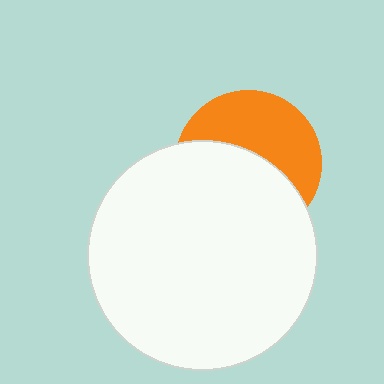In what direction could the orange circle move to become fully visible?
The orange circle could move up. That would shift it out from behind the white circle entirely.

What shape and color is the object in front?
The object in front is a white circle.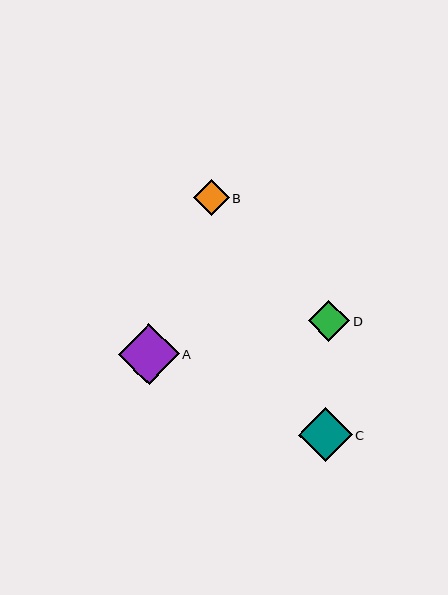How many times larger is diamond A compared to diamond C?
Diamond A is approximately 1.1 times the size of diamond C.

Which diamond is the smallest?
Diamond B is the smallest with a size of approximately 36 pixels.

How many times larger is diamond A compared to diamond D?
Diamond A is approximately 1.5 times the size of diamond D.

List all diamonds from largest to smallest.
From largest to smallest: A, C, D, B.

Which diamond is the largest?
Diamond A is the largest with a size of approximately 61 pixels.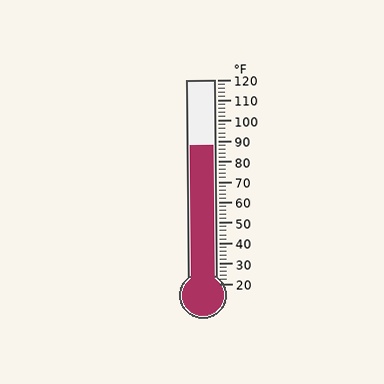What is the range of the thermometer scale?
The thermometer scale ranges from 20°F to 120°F.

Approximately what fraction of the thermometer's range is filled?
The thermometer is filled to approximately 70% of its range.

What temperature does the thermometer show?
The thermometer shows approximately 88°F.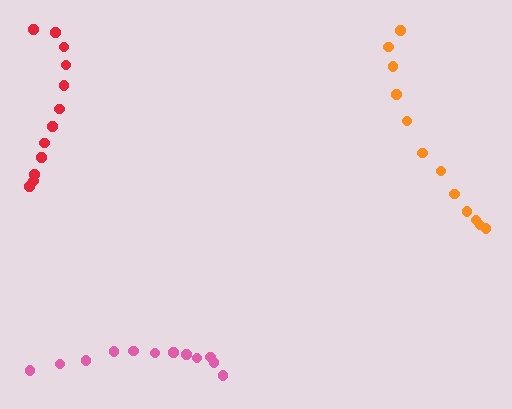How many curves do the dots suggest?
There are 3 distinct paths.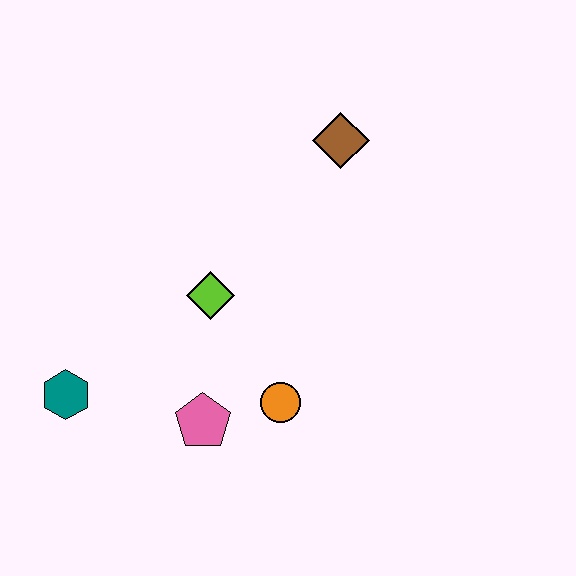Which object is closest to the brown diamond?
The lime diamond is closest to the brown diamond.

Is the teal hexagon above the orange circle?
Yes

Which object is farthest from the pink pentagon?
The brown diamond is farthest from the pink pentagon.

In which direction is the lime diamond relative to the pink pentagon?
The lime diamond is above the pink pentagon.